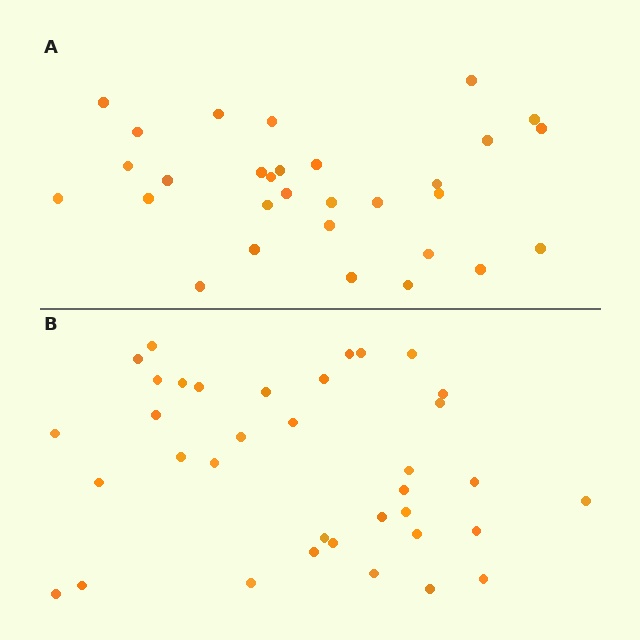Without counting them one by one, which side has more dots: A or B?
Region B (the bottom region) has more dots.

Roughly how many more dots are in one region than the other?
Region B has about 6 more dots than region A.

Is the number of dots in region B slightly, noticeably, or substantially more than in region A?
Region B has only slightly more — the two regions are fairly close. The ratio is roughly 1.2 to 1.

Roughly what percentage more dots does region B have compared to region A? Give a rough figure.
About 20% more.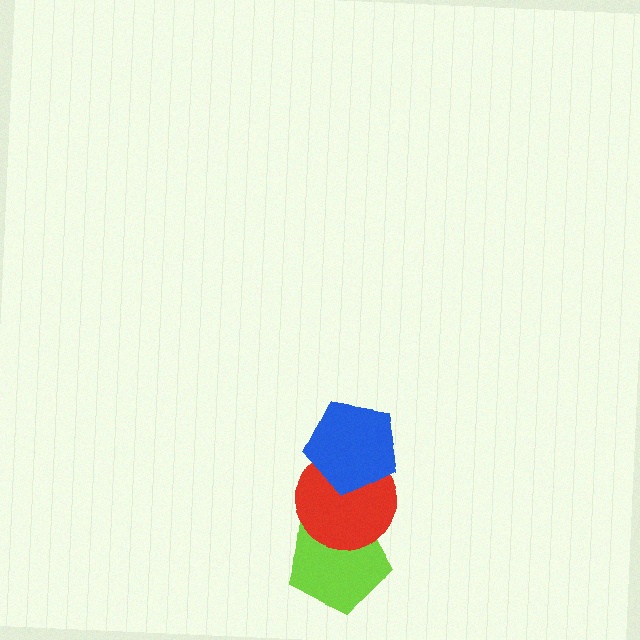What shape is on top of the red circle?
The blue pentagon is on top of the red circle.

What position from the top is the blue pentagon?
The blue pentagon is 1st from the top.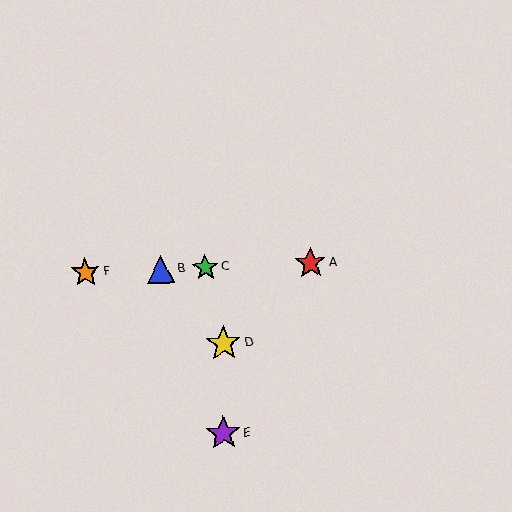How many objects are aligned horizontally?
4 objects (A, B, C, F) are aligned horizontally.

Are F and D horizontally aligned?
No, F is at y≈272 and D is at y≈344.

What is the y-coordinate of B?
Object B is at y≈269.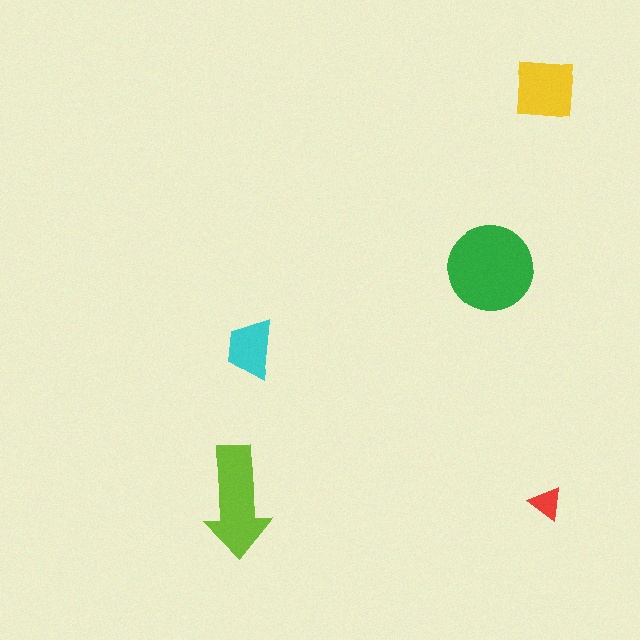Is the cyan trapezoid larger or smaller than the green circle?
Smaller.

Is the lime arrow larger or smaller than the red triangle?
Larger.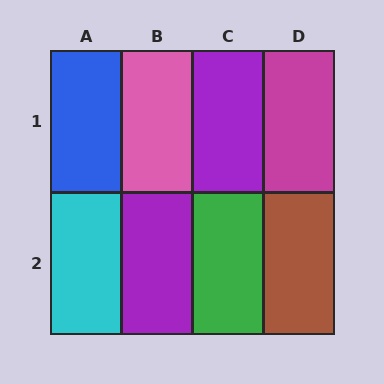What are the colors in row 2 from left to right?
Cyan, purple, green, brown.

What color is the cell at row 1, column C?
Purple.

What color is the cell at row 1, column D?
Magenta.